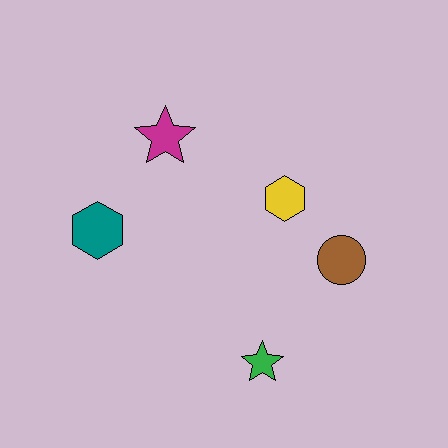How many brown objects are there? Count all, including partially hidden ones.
There is 1 brown object.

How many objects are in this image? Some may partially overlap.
There are 5 objects.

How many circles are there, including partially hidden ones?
There is 1 circle.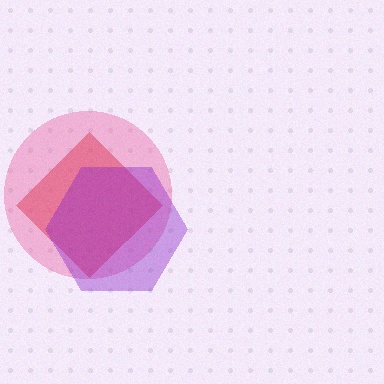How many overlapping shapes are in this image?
There are 3 overlapping shapes in the image.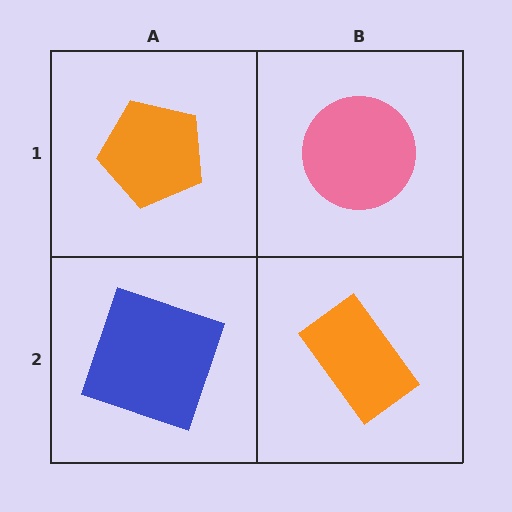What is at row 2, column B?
An orange rectangle.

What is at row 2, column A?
A blue square.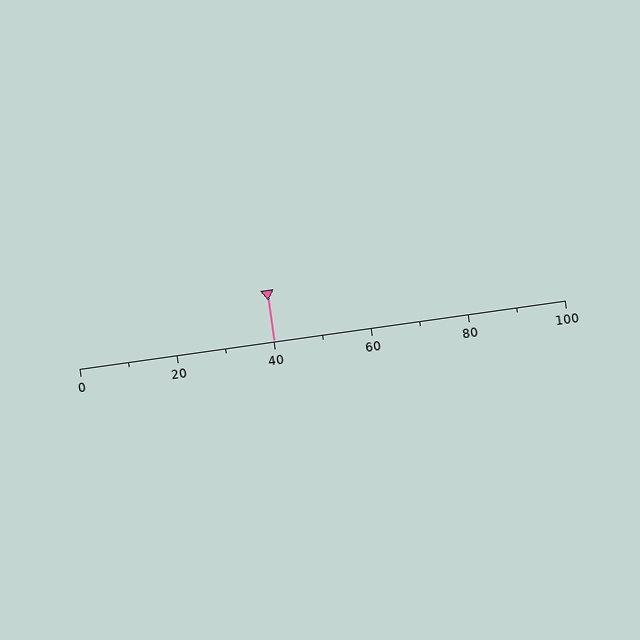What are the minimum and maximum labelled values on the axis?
The axis runs from 0 to 100.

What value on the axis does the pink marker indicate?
The marker indicates approximately 40.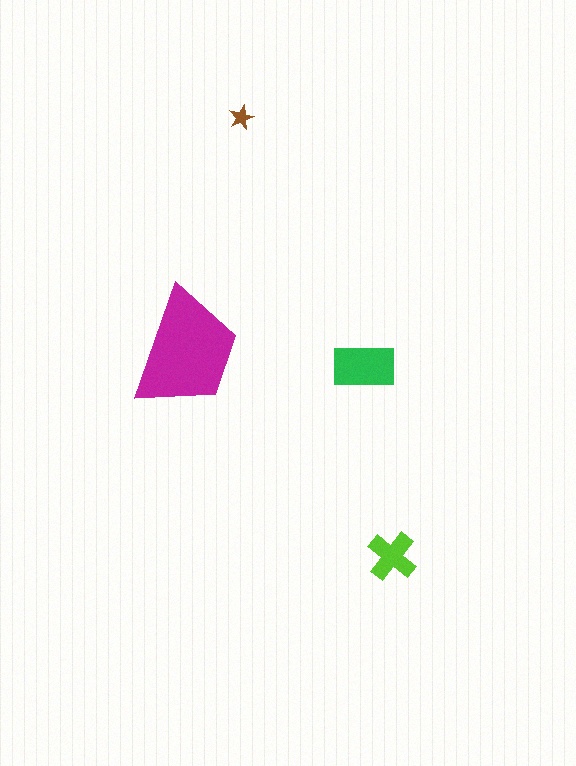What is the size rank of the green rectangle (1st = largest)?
2nd.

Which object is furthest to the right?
The lime cross is rightmost.